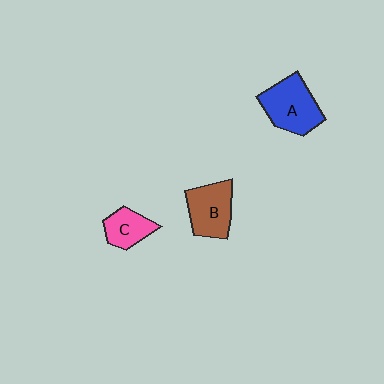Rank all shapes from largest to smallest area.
From largest to smallest: A (blue), B (brown), C (pink).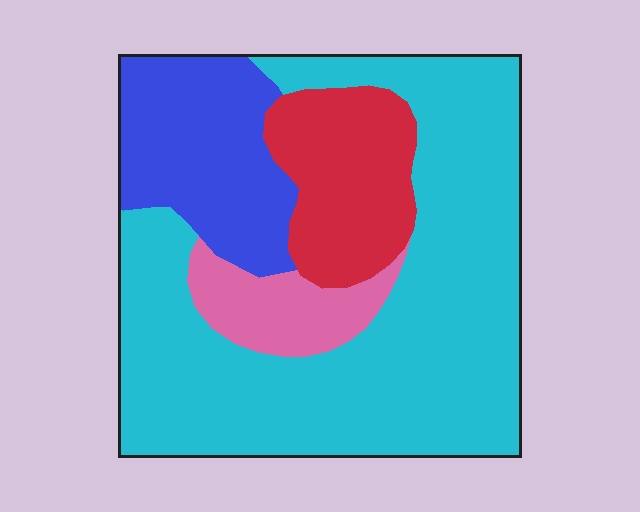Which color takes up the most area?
Cyan, at roughly 60%.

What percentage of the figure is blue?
Blue covers about 20% of the figure.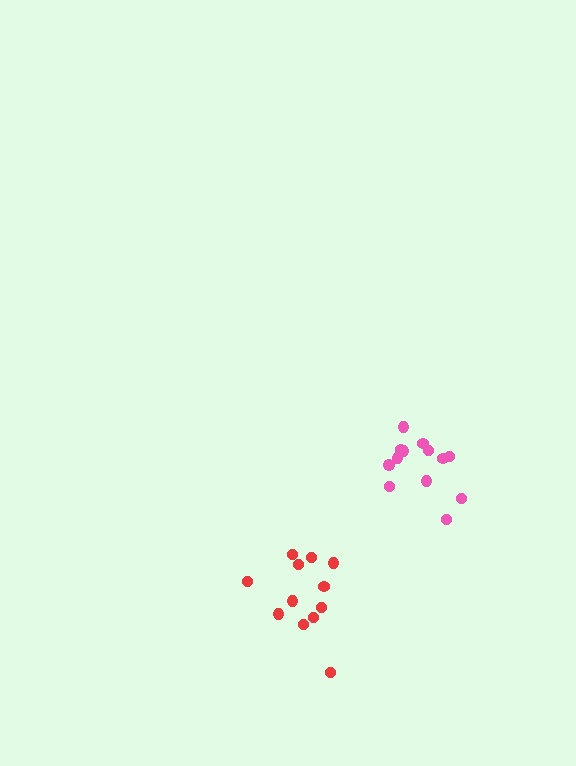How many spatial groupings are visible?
There are 2 spatial groupings.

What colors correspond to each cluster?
The clusters are colored: red, pink.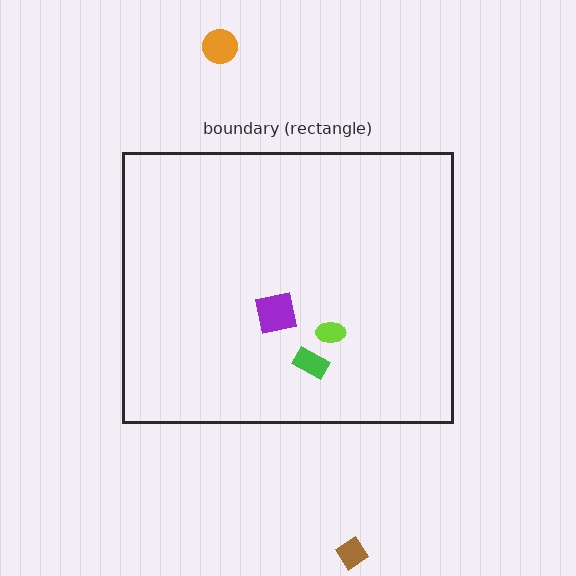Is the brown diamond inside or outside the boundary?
Outside.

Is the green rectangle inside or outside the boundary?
Inside.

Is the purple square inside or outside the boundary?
Inside.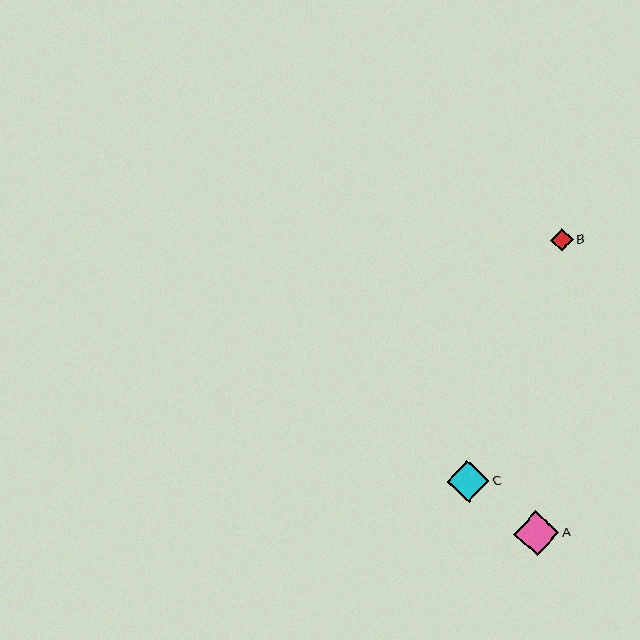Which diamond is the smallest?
Diamond B is the smallest with a size of approximately 22 pixels.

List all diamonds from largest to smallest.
From largest to smallest: A, C, B.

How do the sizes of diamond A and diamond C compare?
Diamond A and diamond C are approximately the same size.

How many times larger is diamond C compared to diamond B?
Diamond C is approximately 1.9 times the size of diamond B.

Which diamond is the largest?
Diamond A is the largest with a size of approximately 45 pixels.